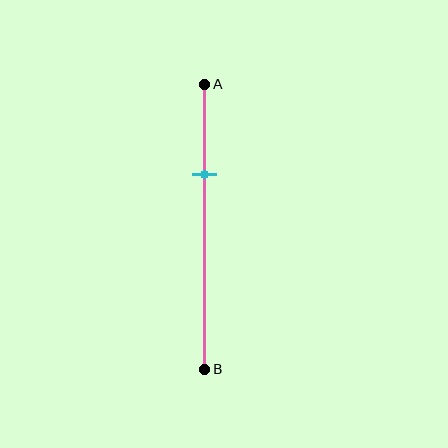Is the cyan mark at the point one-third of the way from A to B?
Yes, the mark is approximately at the one-third point.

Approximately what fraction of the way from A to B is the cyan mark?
The cyan mark is approximately 30% of the way from A to B.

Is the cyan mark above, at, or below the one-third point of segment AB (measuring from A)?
The cyan mark is approximately at the one-third point of segment AB.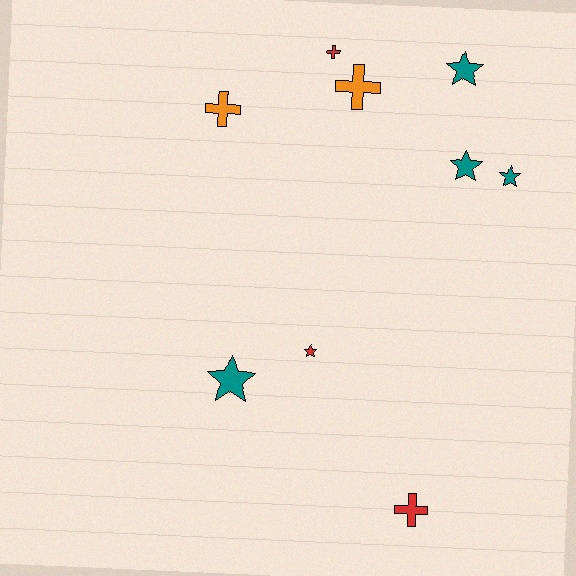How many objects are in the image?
There are 9 objects.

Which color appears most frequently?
Teal, with 4 objects.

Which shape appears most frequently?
Star, with 5 objects.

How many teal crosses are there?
There are no teal crosses.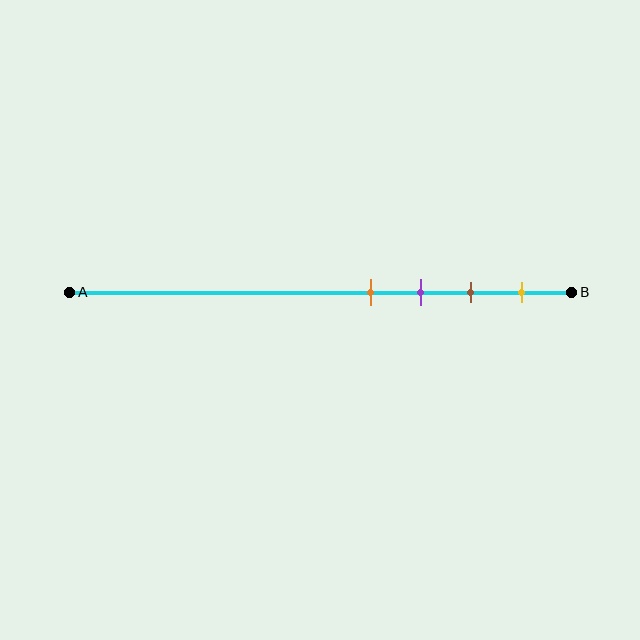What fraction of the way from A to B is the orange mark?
The orange mark is approximately 60% (0.6) of the way from A to B.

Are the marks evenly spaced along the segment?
Yes, the marks are approximately evenly spaced.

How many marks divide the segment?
There are 4 marks dividing the segment.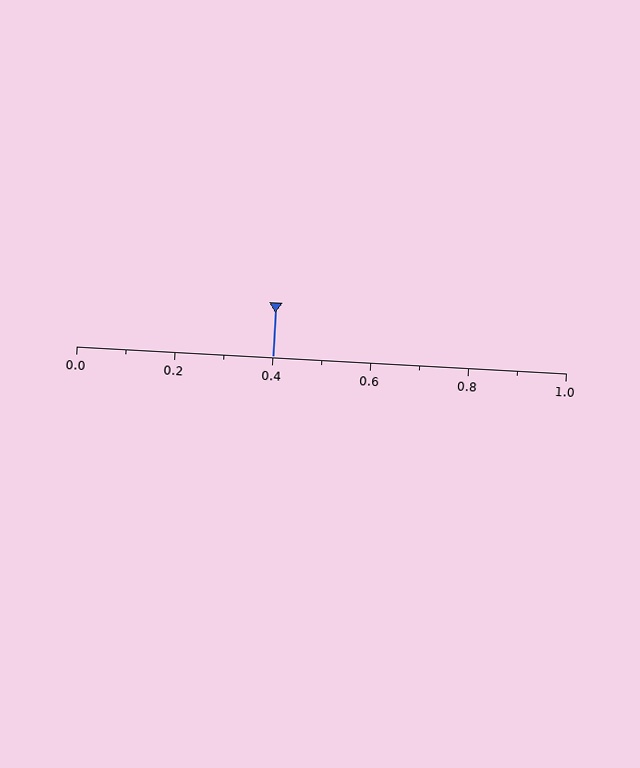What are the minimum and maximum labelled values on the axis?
The axis runs from 0.0 to 1.0.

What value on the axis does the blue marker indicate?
The marker indicates approximately 0.4.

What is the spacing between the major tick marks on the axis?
The major ticks are spaced 0.2 apart.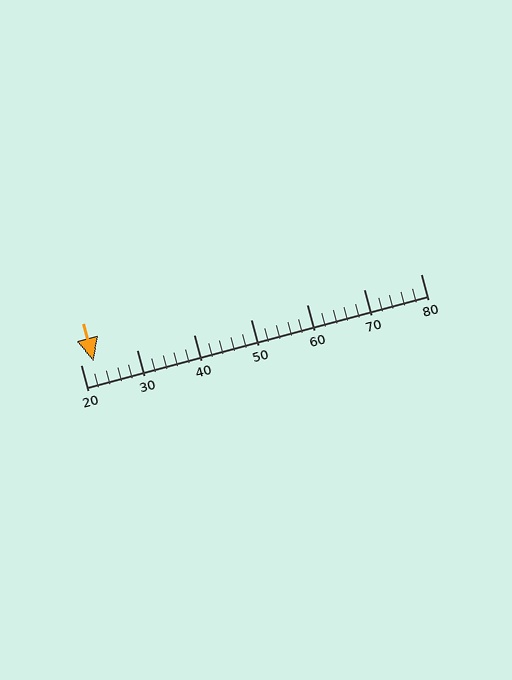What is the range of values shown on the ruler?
The ruler shows values from 20 to 80.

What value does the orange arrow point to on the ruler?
The orange arrow points to approximately 22.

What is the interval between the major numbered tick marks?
The major tick marks are spaced 10 units apart.